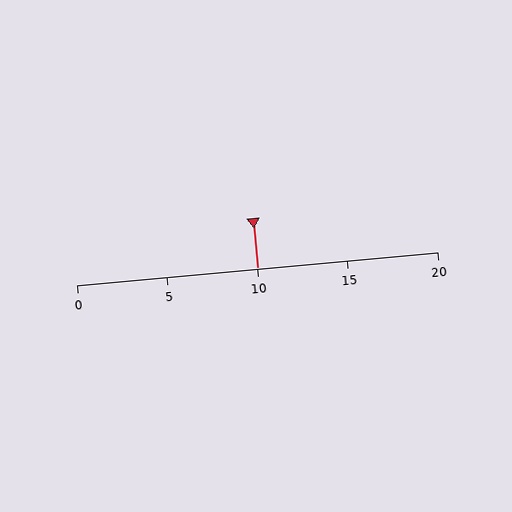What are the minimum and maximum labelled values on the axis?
The axis runs from 0 to 20.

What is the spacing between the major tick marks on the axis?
The major ticks are spaced 5 apart.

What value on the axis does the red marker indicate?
The marker indicates approximately 10.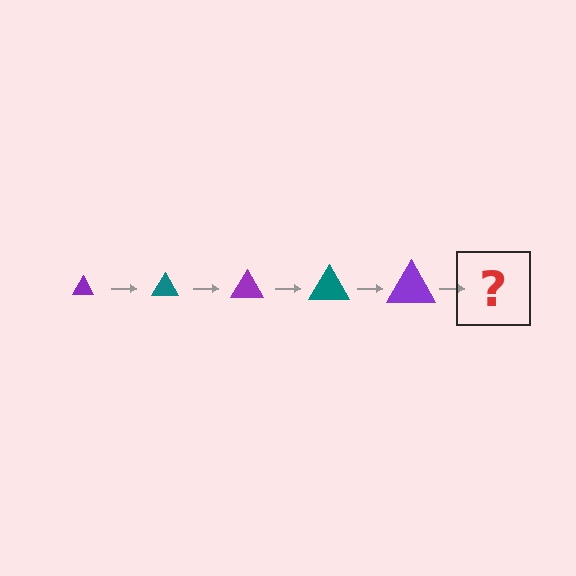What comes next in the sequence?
The next element should be a teal triangle, larger than the previous one.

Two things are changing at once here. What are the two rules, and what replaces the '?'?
The two rules are that the triangle grows larger each step and the color cycles through purple and teal. The '?' should be a teal triangle, larger than the previous one.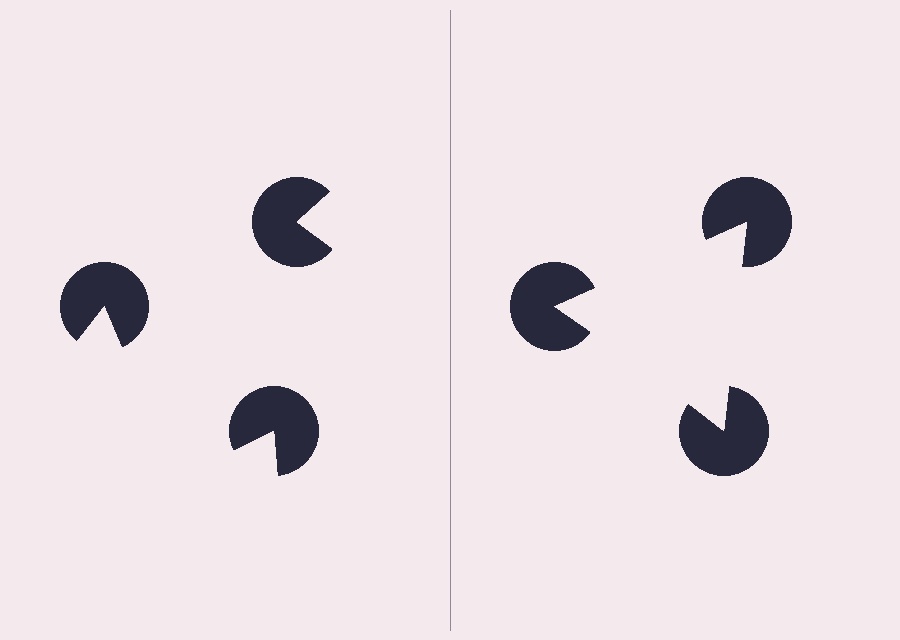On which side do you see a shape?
An illusory triangle appears on the right side. On the left side the wedge cuts are rotated, so no coherent shape forms.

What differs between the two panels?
The pac-man discs are positioned identically on both sides; only the wedge orientations differ. On the right they align to a triangle; on the left they are misaligned.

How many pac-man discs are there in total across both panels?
6 — 3 on each side.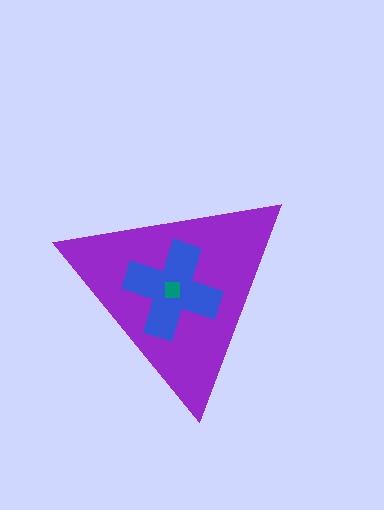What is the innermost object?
The teal square.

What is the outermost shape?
The purple triangle.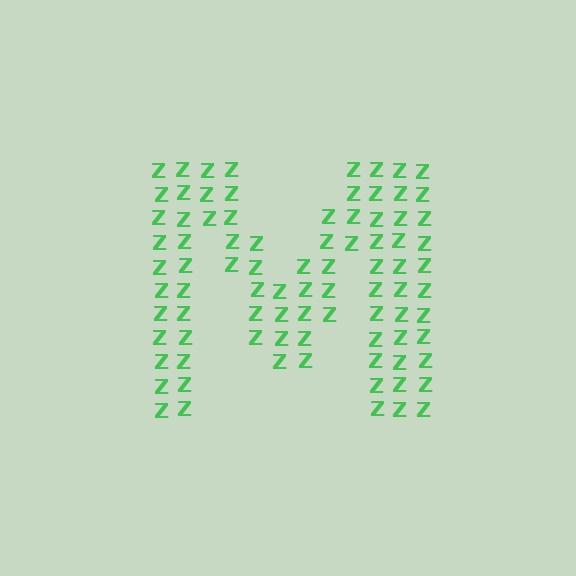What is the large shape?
The large shape is the letter M.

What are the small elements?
The small elements are letter Z's.